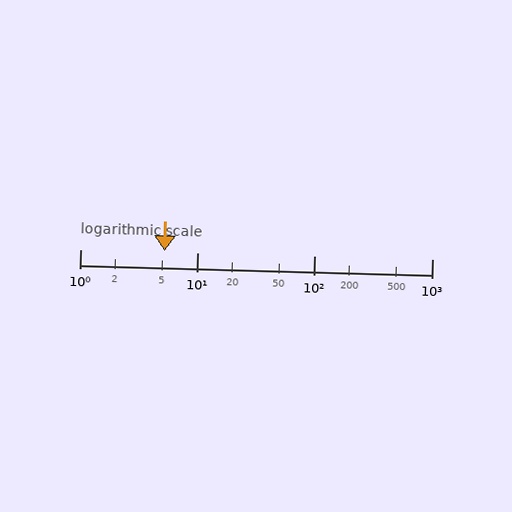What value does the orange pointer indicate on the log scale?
The pointer indicates approximately 5.2.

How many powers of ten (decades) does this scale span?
The scale spans 3 decades, from 1 to 1000.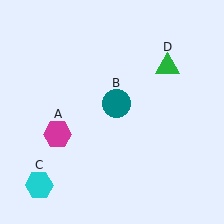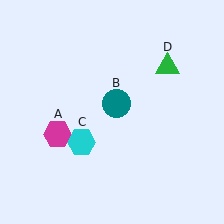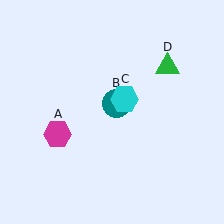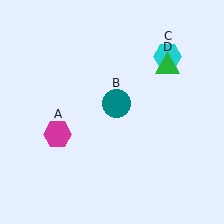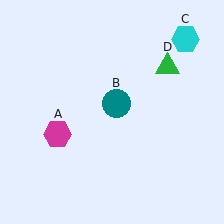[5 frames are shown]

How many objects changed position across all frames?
1 object changed position: cyan hexagon (object C).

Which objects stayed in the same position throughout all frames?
Magenta hexagon (object A) and teal circle (object B) and green triangle (object D) remained stationary.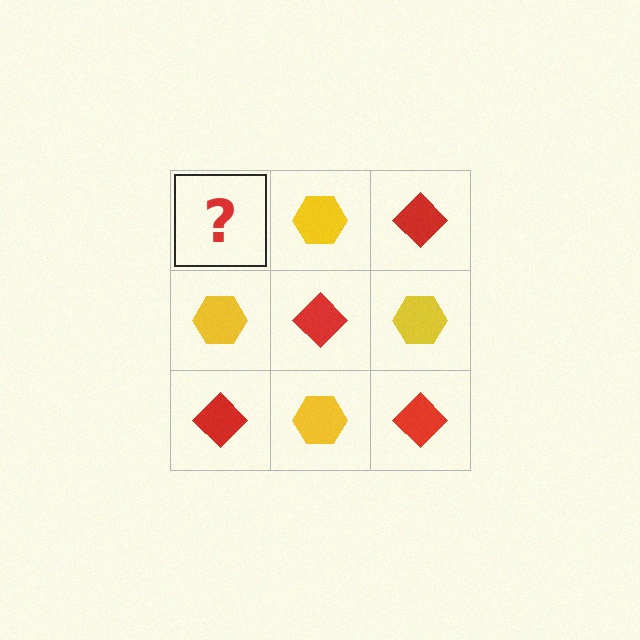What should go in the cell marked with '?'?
The missing cell should contain a red diamond.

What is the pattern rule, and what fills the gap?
The rule is that it alternates red diamond and yellow hexagon in a checkerboard pattern. The gap should be filled with a red diamond.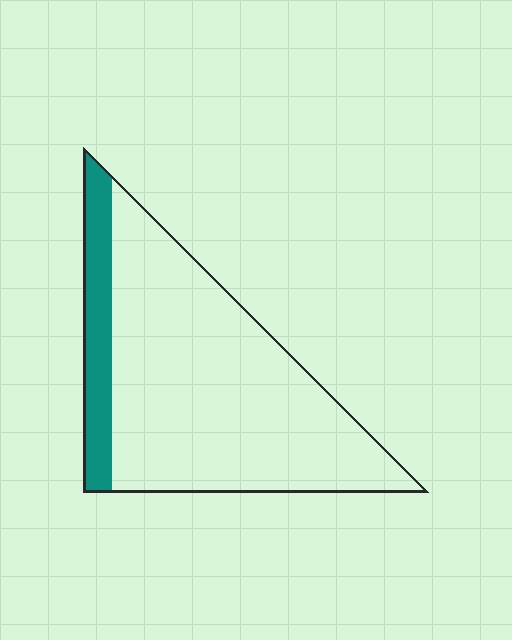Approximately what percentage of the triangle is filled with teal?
Approximately 15%.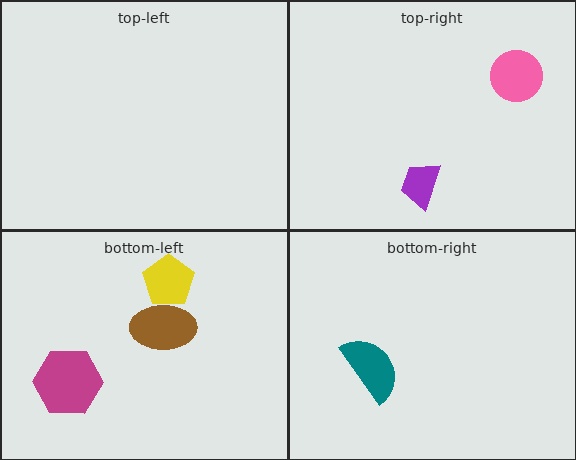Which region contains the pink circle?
The top-right region.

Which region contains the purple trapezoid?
The top-right region.